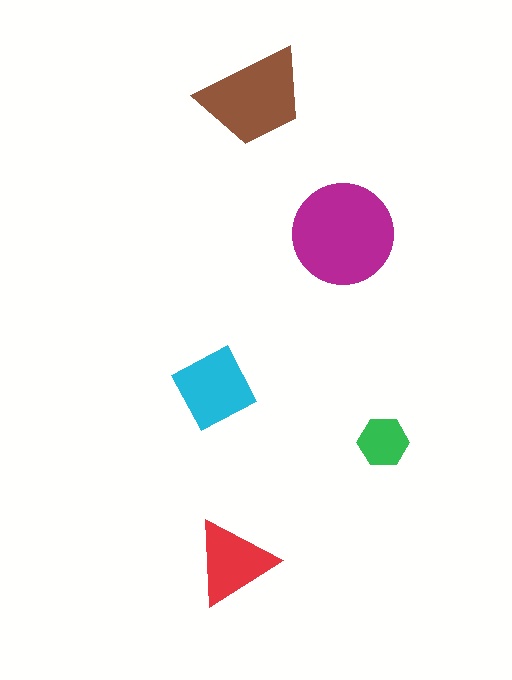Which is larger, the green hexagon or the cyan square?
The cyan square.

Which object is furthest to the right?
The green hexagon is rightmost.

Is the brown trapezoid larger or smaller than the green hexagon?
Larger.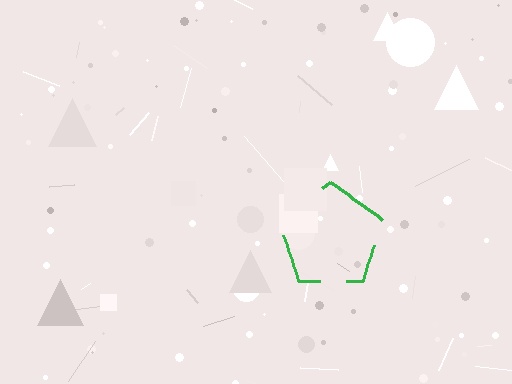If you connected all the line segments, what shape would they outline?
They would outline a pentagon.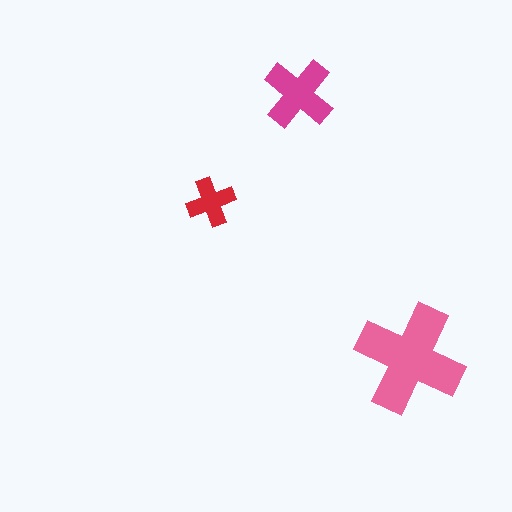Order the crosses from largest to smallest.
the pink one, the magenta one, the red one.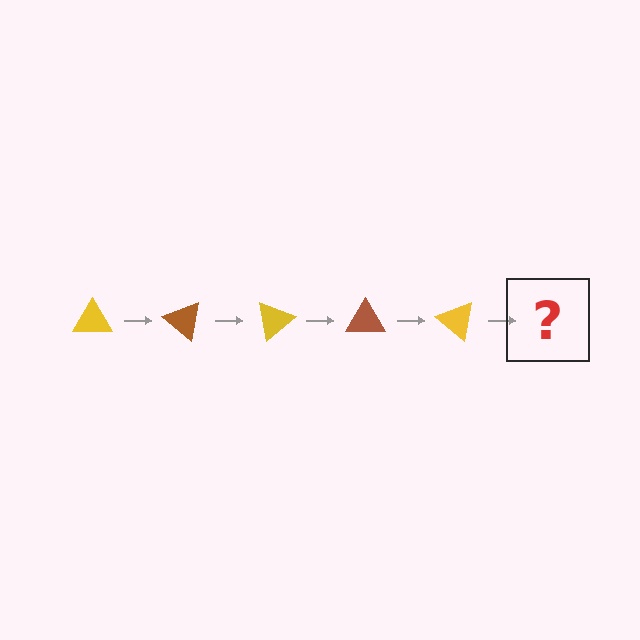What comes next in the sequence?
The next element should be a brown triangle, rotated 200 degrees from the start.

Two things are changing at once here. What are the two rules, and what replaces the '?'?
The two rules are that it rotates 40 degrees each step and the color cycles through yellow and brown. The '?' should be a brown triangle, rotated 200 degrees from the start.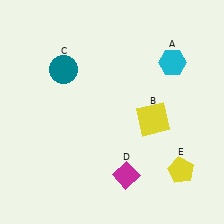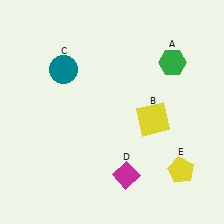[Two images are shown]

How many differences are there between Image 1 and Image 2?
There is 1 difference between the two images.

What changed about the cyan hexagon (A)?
In Image 1, A is cyan. In Image 2, it changed to green.